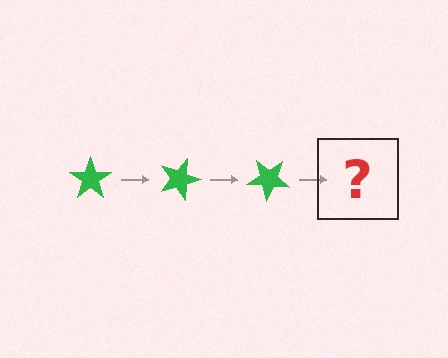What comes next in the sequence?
The next element should be a green star rotated 60 degrees.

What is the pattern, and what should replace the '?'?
The pattern is that the star rotates 20 degrees each step. The '?' should be a green star rotated 60 degrees.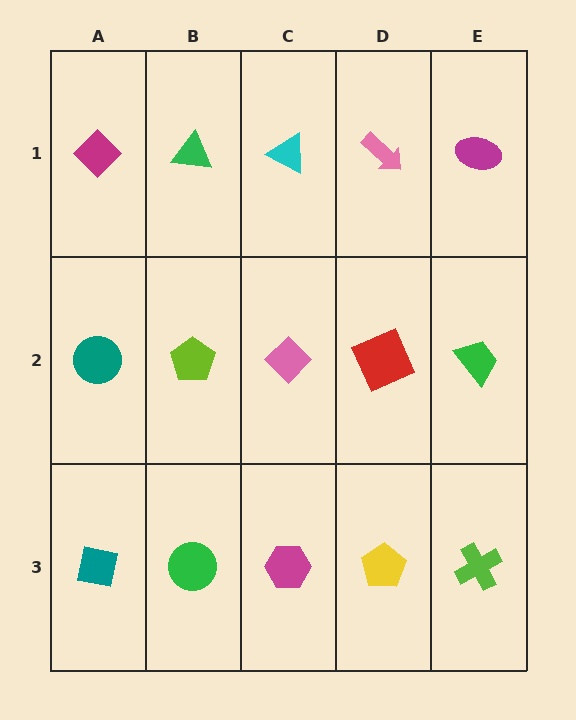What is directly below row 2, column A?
A teal square.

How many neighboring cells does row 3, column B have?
3.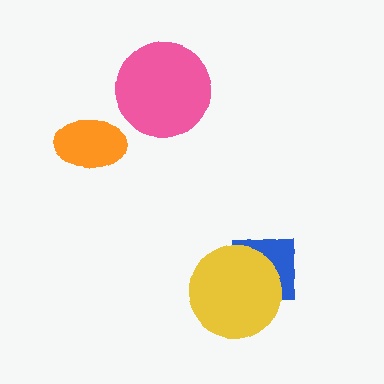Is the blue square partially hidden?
Yes, it is partially covered by another shape.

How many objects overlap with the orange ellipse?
0 objects overlap with the orange ellipse.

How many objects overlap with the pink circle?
0 objects overlap with the pink circle.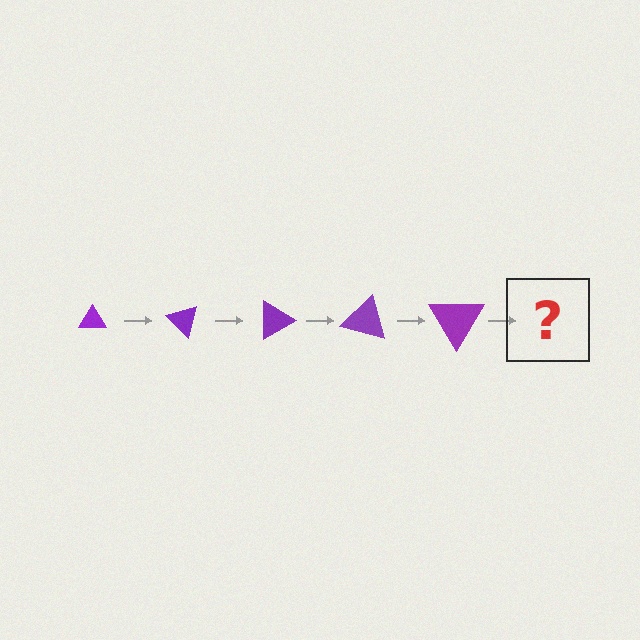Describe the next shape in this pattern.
It should be a triangle, larger than the previous one and rotated 225 degrees from the start.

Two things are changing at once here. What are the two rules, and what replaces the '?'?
The two rules are that the triangle grows larger each step and it rotates 45 degrees each step. The '?' should be a triangle, larger than the previous one and rotated 225 degrees from the start.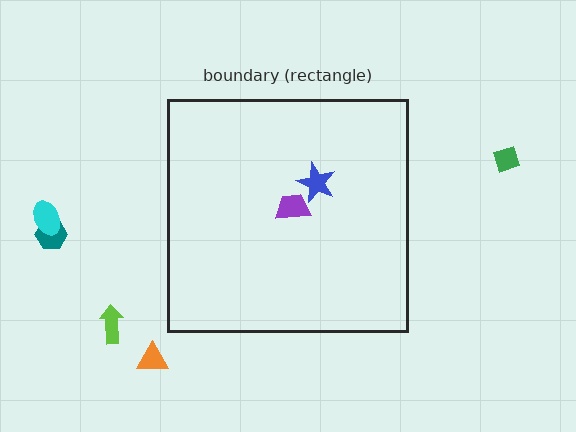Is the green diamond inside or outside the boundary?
Outside.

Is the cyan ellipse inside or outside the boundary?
Outside.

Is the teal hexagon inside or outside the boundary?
Outside.